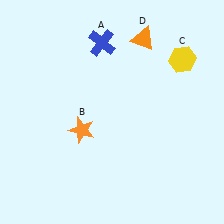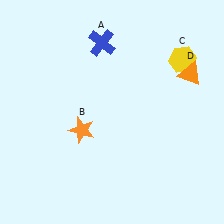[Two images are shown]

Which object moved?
The orange triangle (D) moved right.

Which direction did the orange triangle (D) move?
The orange triangle (D) moved right.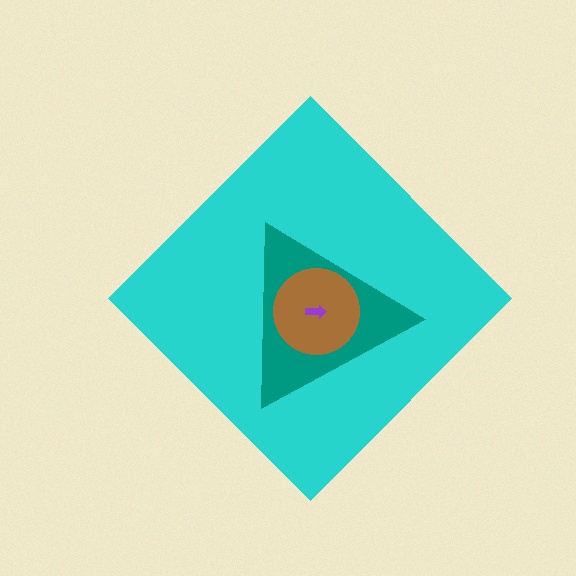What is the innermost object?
The purple arrow.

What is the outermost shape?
The cyan diamond.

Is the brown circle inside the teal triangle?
Yes.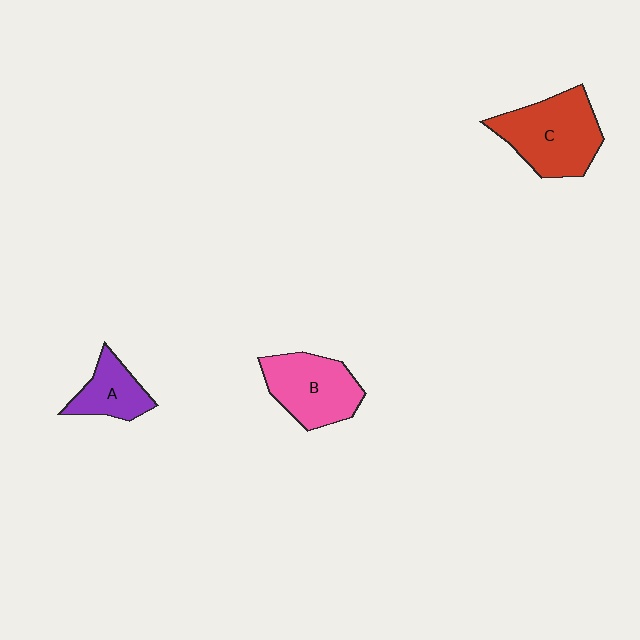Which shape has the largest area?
Shape C (red).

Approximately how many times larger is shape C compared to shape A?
Approximately 1.9 times.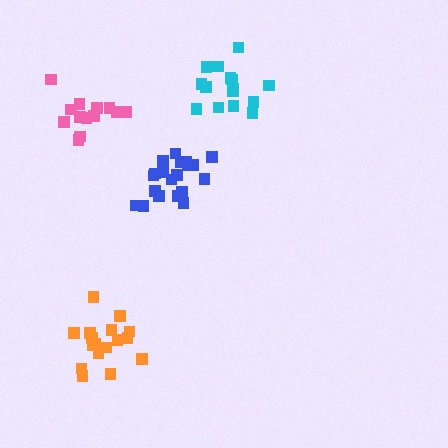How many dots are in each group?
Group 1: 17 dots, Group 2: 15 dots, Group 3: 20 dots, Group 4: 15 dots (67 total).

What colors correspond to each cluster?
The clusters are colored: orange, cyan, blue, pink.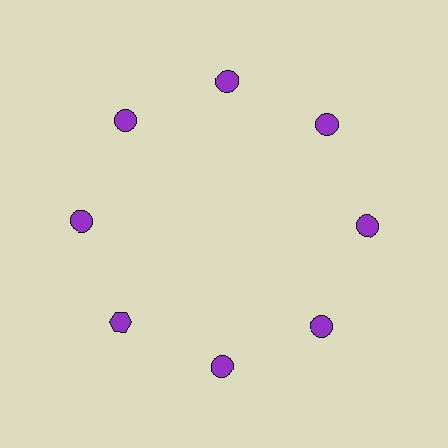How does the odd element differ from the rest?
It has a different shape: hexagon instead of circle.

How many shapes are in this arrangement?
There are 8 shapes arranged in a ring pattern.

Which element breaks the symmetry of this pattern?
The purple hexagon at roughly the 8 o'clock position breaks the symmetry. All other shapes are purple circles.